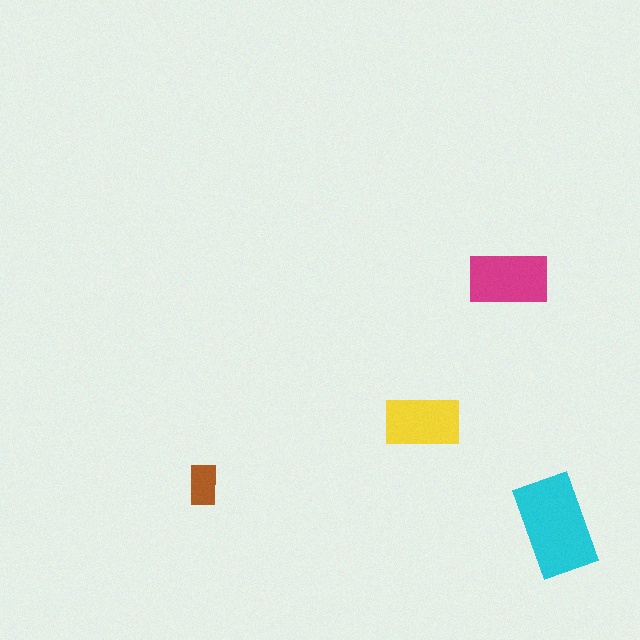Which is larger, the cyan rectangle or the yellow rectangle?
The cyan one.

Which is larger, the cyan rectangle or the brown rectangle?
The cyan one.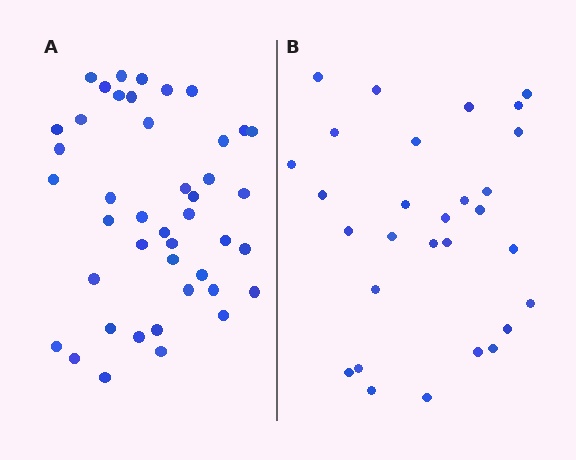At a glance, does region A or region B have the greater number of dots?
Region A (the left region) has more dots.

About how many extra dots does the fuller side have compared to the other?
Region A has approximately 15 more dots than region B.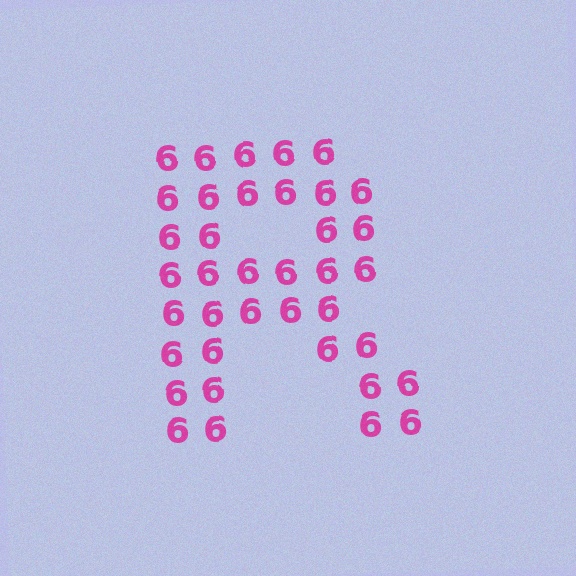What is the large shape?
The large shape is the letter R.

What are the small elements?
The small elements are digit 6's.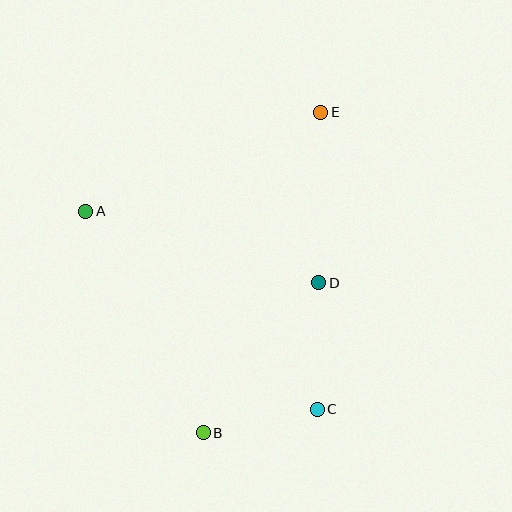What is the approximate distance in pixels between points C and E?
The distance between C and E is approximately 297 pixels.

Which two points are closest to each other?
Points B and C are closest to each other.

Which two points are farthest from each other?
Points B and E are farthest from each other.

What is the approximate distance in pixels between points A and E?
The distance between A and E is approximately 255 pixels.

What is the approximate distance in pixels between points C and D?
The distance between C and D is approximately 127 pixels.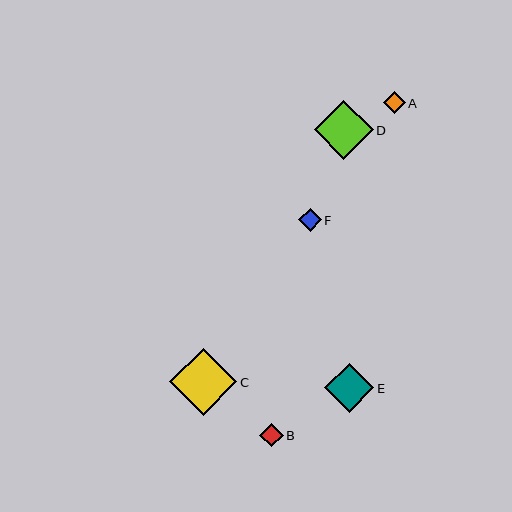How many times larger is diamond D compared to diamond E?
Diamond D is approximately 1.2 times the size of diamond E.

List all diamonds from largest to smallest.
From largest to smallest: C, D, E, B, F, A.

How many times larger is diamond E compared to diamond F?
Diamond E is approximately 2.2 times the size of diamond F.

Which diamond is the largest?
Diamond C is the largest with a size of approximately 68 pixels.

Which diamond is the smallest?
Diamond A is the smallest with a size of approximately 22 pixels.